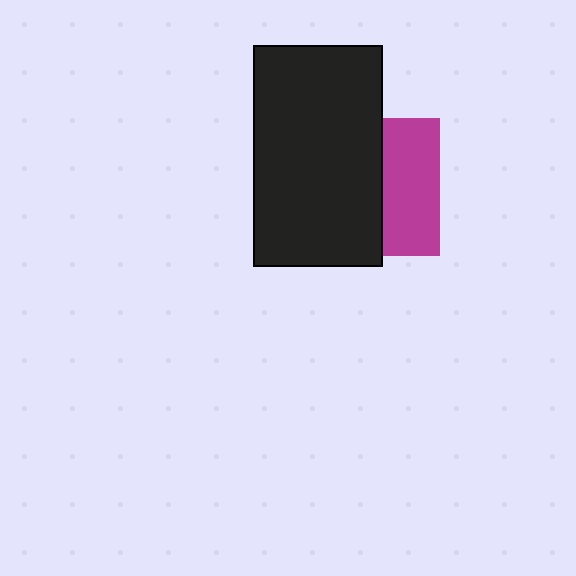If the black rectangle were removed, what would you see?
You would see the complete magenta square.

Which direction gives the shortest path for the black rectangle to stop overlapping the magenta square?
Moving left gives the shortest separation.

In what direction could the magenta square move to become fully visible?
The magenta square could move right. That would shift it out from behind the black rectangle entirely.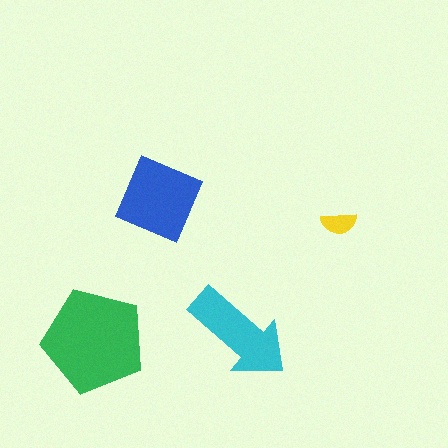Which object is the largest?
The green pentagon.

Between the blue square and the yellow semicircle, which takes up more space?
The blue square.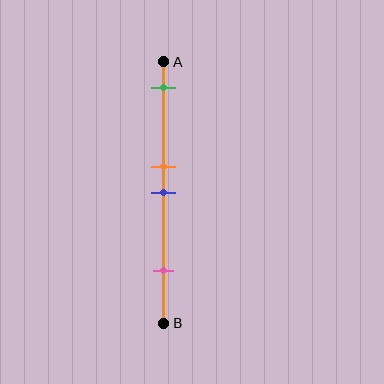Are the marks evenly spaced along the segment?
No, the marks are not evenly spaced.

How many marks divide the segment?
There are 4 marks dividing the segment.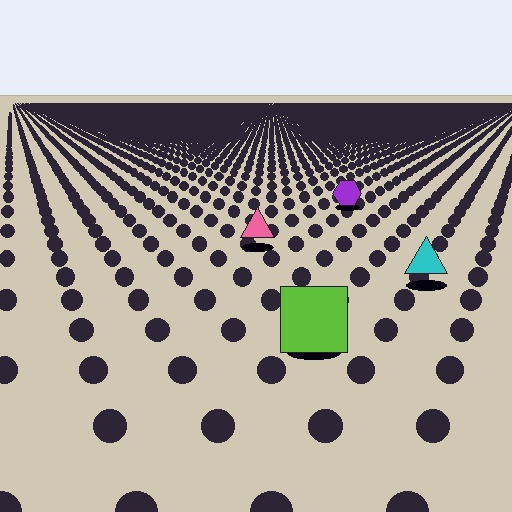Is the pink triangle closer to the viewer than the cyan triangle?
No. The cyan triangle is closer — you can tell from the texture gradient: the ground texture is coarser near it.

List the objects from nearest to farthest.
From nearest to farthest: the lime square, the cyan triangle, the pink triangle, the purple hexagon.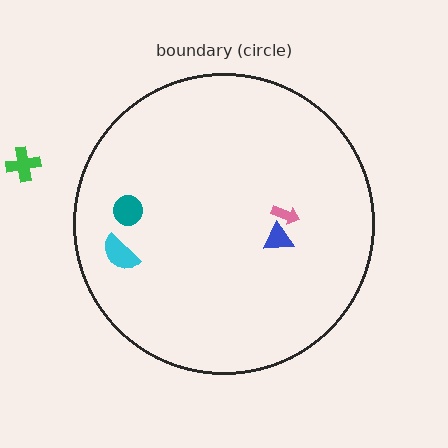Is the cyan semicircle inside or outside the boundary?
Inside.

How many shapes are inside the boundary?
4 inside, 1 outside.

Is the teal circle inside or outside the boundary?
Inside.